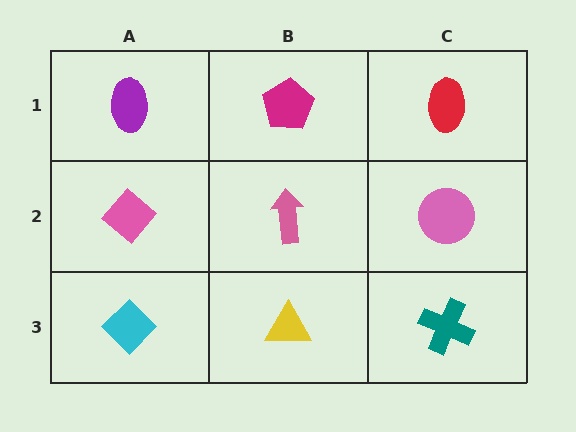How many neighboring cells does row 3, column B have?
3.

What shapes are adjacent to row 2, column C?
A red ellipse (row 1, column C), a teal cross (row 3, column C), a pink arrow (row 2, column B).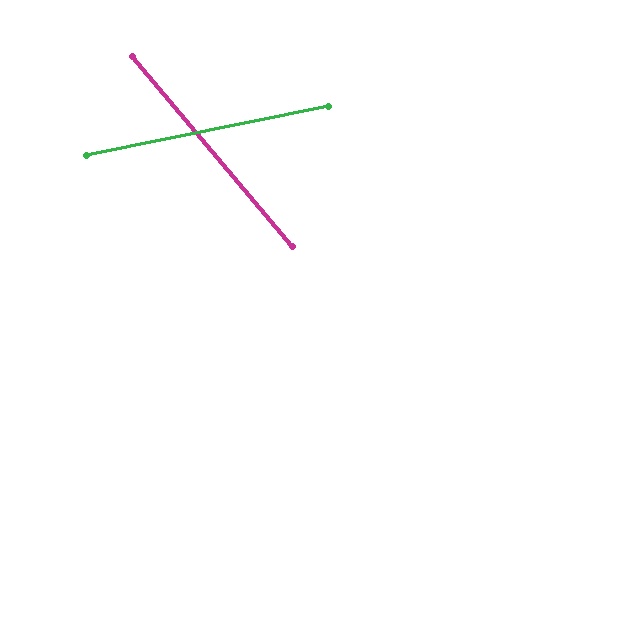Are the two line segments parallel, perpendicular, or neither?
Neither parallel nor perpendicular — they differ by about 62°.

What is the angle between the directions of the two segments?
Approximately 62 degrees.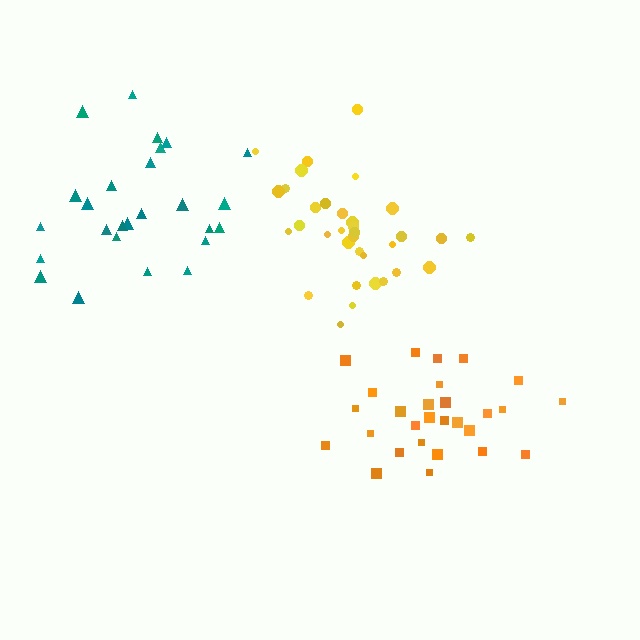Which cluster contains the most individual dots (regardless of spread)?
Yellow (34).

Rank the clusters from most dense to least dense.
yellow, orange, teal.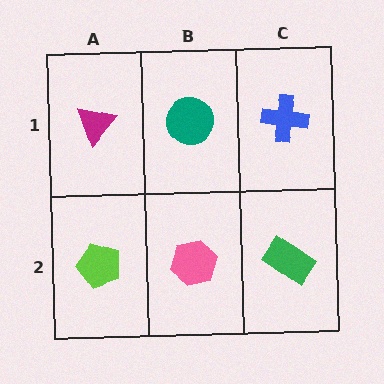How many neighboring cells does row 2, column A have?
2.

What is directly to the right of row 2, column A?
A pink hexagon.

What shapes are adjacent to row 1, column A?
A lime pentagon (row 2, column A), a teal circle (row 1, column B).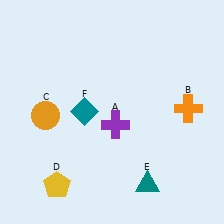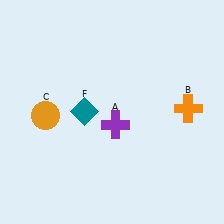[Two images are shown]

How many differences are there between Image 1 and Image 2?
There are 2 differences between the two images.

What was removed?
The yellow pentagon (D), the teal triangle (E) were removed in Image 2.